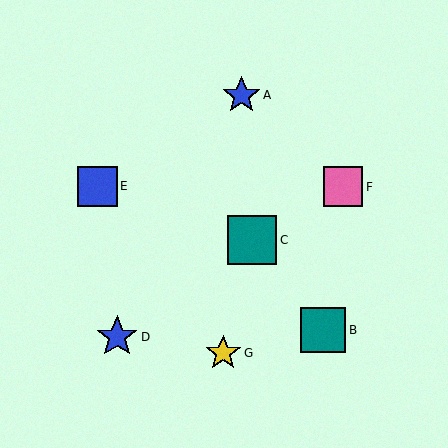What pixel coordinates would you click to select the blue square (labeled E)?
Click at (97, 186) to select the blue square E.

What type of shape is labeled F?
Shape F is a pink square.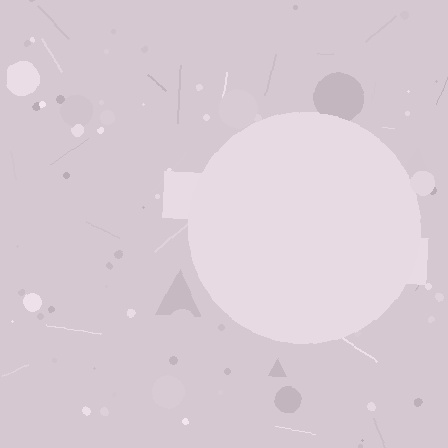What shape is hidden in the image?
A circle is hidden in the image.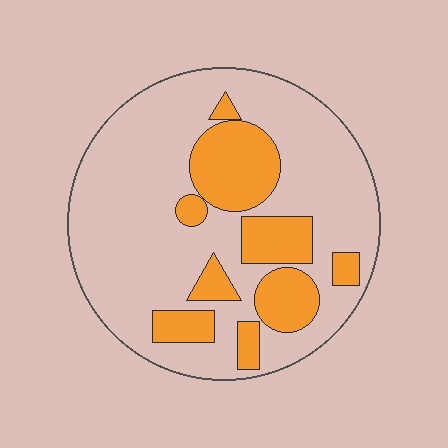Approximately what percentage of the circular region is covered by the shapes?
Approximately 25%.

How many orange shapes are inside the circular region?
9.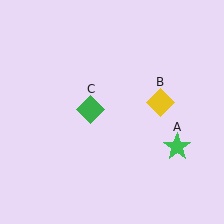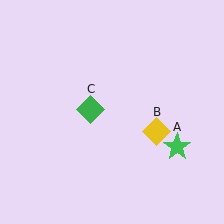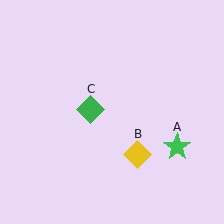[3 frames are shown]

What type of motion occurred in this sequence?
The yellow diamond (object B) rotated clockwise around the center of the scene.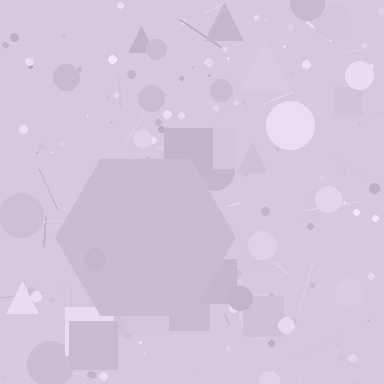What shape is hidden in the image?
A hexagon is hidden in the image.